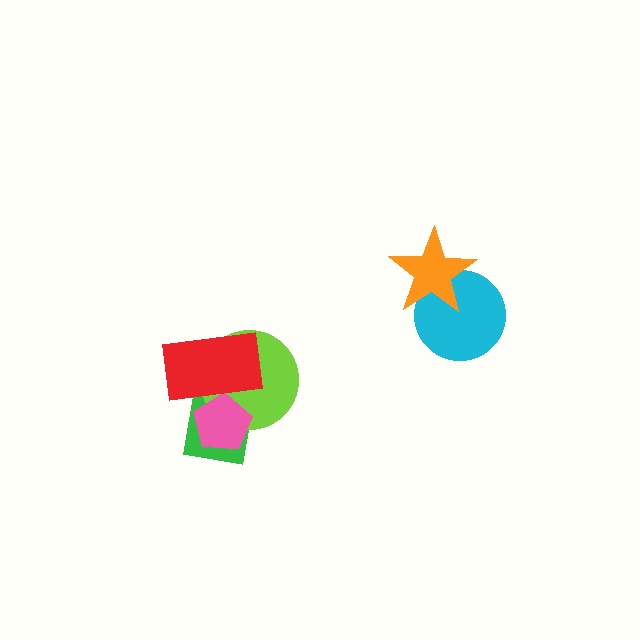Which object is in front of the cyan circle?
The orange star is in front of the cyan circle.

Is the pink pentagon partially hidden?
Yes, it is partially covered by another shape.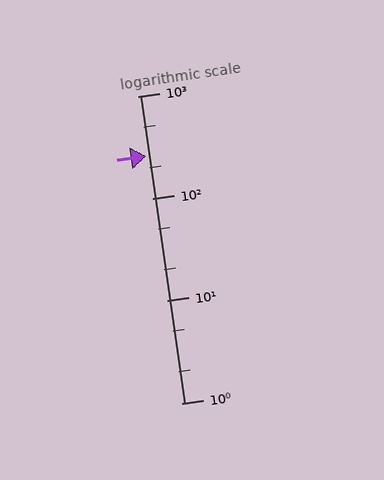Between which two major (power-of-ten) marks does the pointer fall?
The pointer is between 100 and 1000.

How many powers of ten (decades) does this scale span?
The scale spans 3 decades, from 1 to 1000.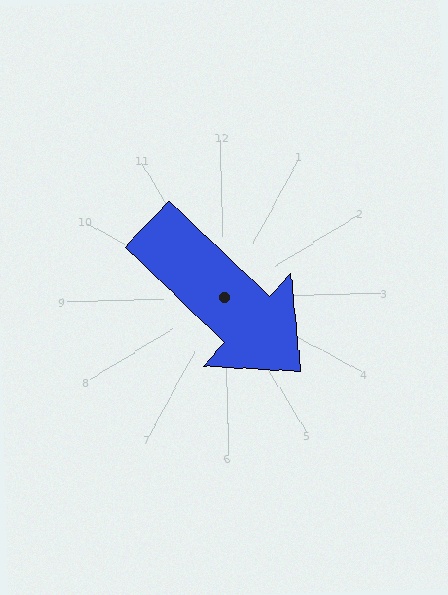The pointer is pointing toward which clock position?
Roughly 5 o'clock.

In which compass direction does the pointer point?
Southeast.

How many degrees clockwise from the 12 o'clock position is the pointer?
Approximately 135 degrees.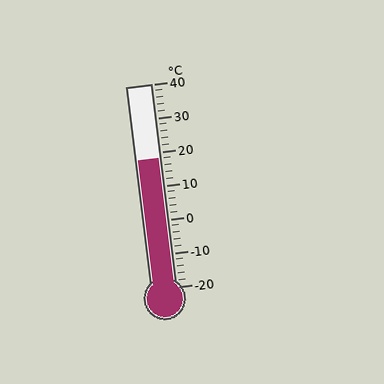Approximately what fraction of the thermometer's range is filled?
The thermometer is filled to approximately 65% of its range.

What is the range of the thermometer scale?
The thermometer scale ranges from -20°C to 40°C.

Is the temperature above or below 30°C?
The temperature is below 30°C.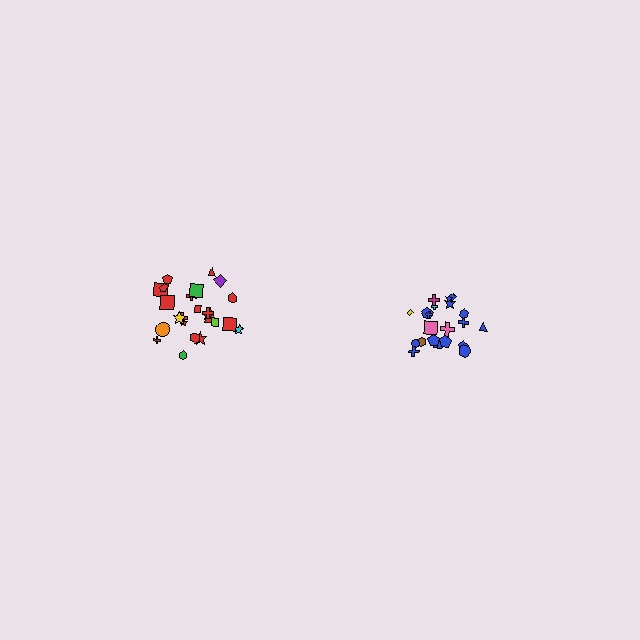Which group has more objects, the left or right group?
The left group.